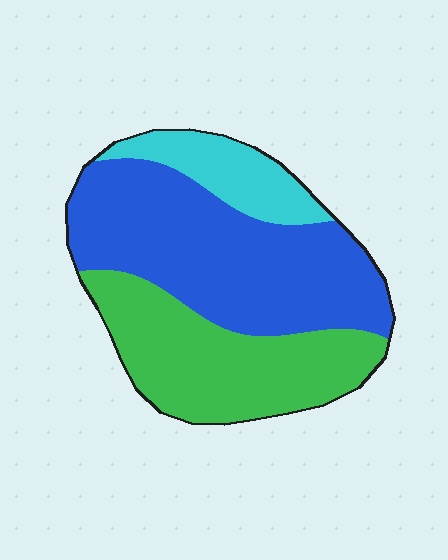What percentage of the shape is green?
Green covers about 35% of the shape.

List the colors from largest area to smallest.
From largest to smallest: blue, green, cyan.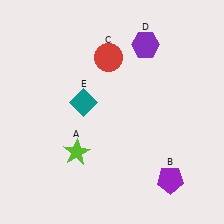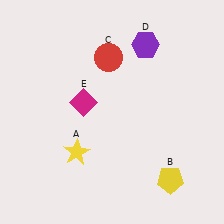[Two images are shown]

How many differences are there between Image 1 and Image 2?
There are 3 differences between the two images.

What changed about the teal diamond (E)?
In Image 1, E is teal. In Image 2, it changed to magenta.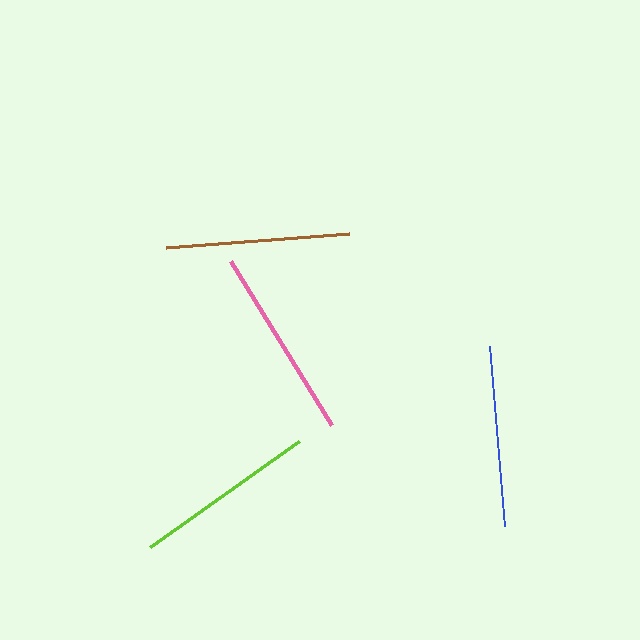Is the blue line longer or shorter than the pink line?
The pink line is longer than the blue line.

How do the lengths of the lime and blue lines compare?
The lime and blue lines are approximately the same length.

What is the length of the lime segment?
The lime segment is approximately 183 pixels long.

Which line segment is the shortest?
The blue line is the shortest at approximately 181 pixels.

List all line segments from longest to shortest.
From longest to shortest: pink, brown, lime, blue.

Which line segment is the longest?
The pink line is the longest at approximately 193 pixels.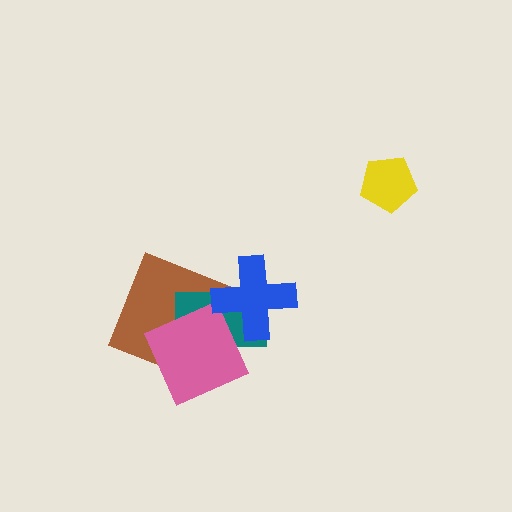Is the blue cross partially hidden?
No, no other shape covers it.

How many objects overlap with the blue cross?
1 object overlaps with the blue cross.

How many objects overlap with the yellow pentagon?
0 objects overlap with the yellow pentagon.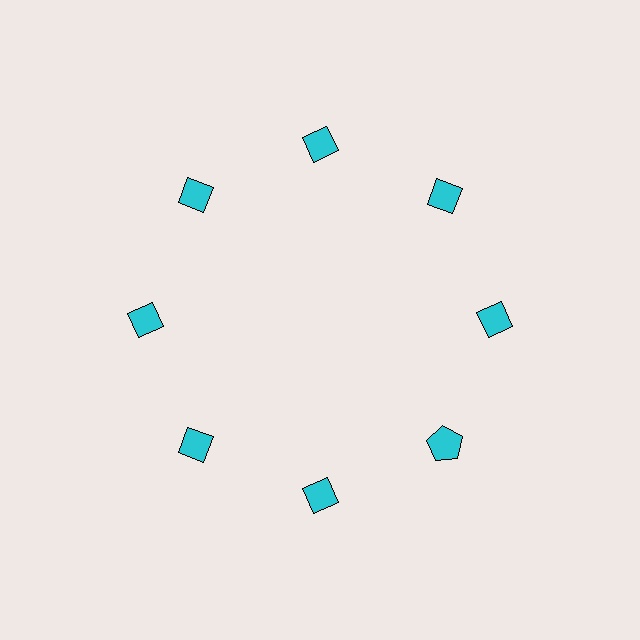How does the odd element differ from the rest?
It has a different shape: pentagon instead of diamond.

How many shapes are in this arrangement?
There are 8 shapes arranged in a ring pattern.